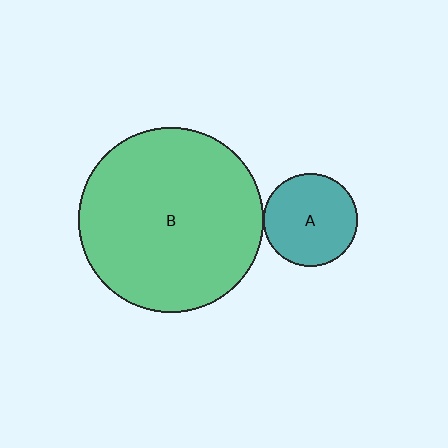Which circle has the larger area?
Circle B (green).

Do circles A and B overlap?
Yes.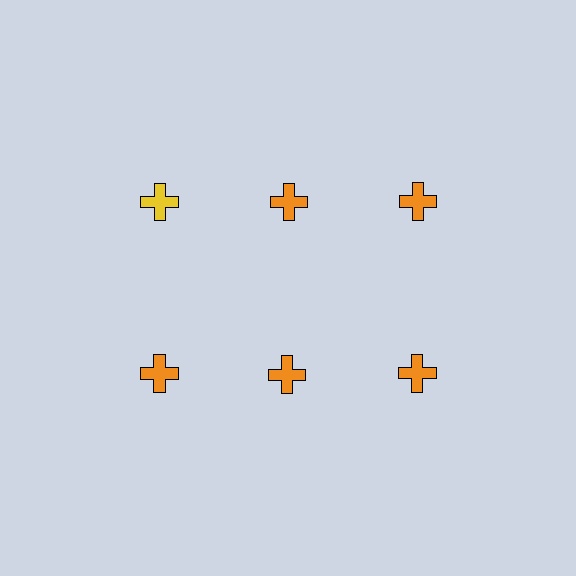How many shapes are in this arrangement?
There are 6 shapes arranged in a grid pattern.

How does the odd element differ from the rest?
It has a different color: yellow instead of orange.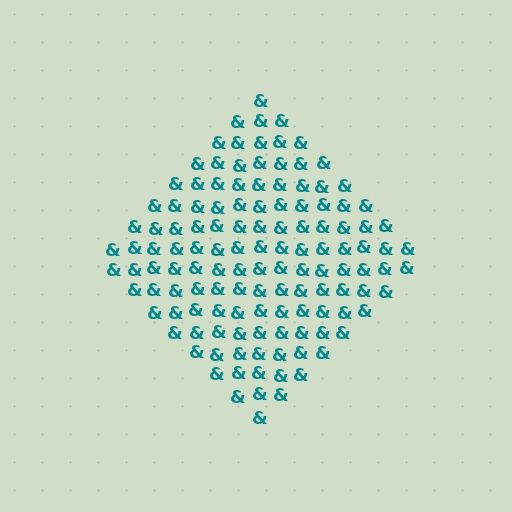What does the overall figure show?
The overall figure shows a diamond.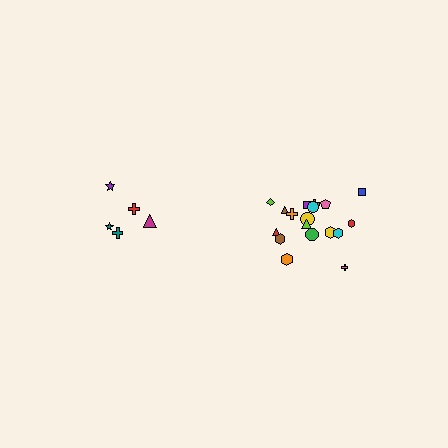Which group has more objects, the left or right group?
The right group.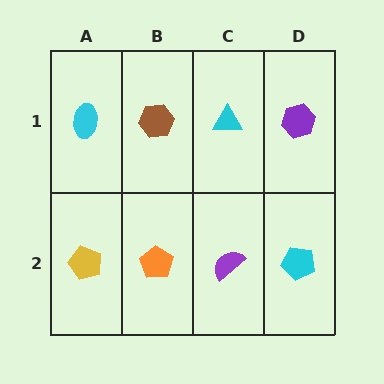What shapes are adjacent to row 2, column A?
A cyan ellipse (row 1, column A), an orange pentagon (row 2, column B).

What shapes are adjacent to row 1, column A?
A yellow pentagon (row 2, column A), a brown hexagon (row 1, column B).